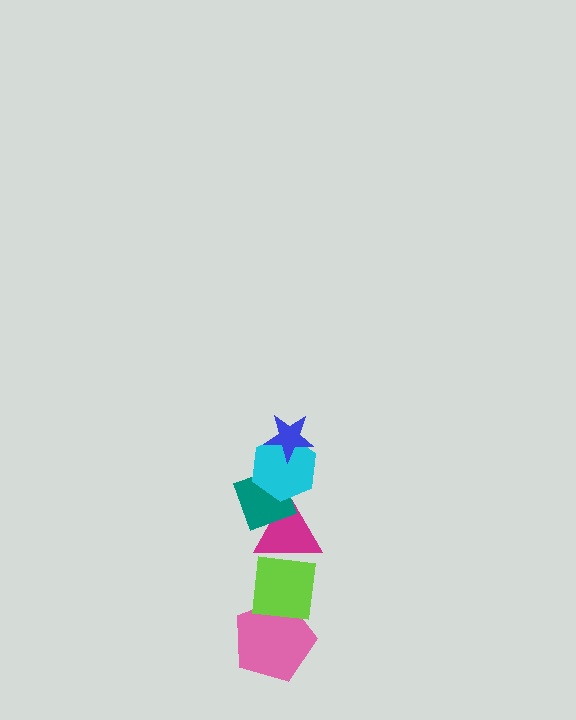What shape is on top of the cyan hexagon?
The blue star is on top of the cyan hexagon.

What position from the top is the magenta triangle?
The magenta triangle is 4th from the top.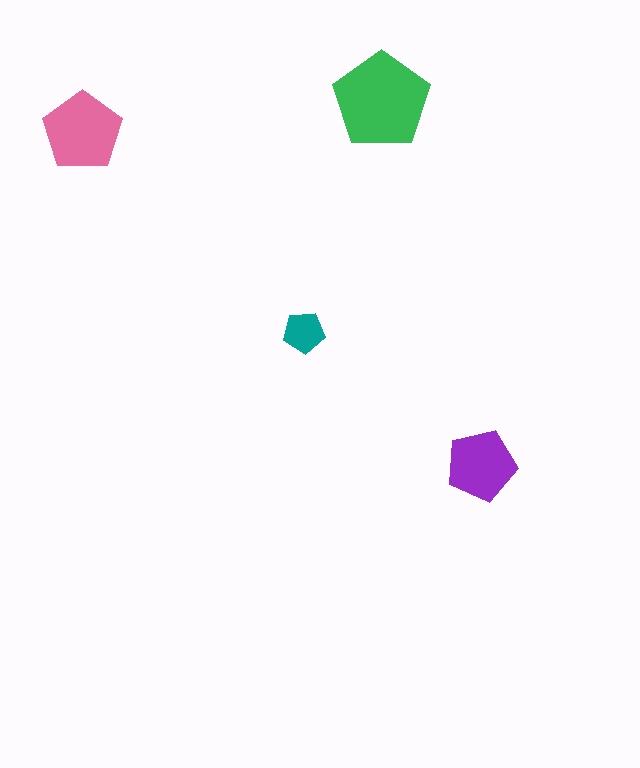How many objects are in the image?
There are 4 objects in the image.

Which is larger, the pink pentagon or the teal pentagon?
The pink one.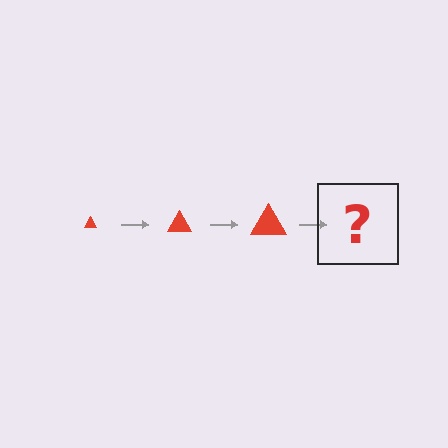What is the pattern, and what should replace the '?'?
The pattern is that the triangle gets progressively larger each step. The '?' should be a red triangle, larger than the previous one.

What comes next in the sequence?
The next element should be a red triangle, larger than the previous one.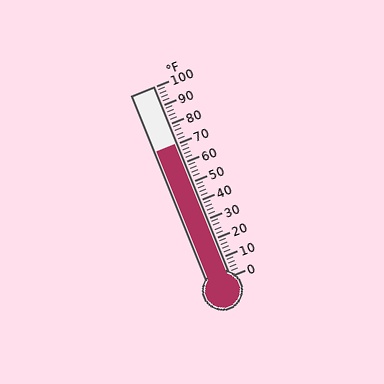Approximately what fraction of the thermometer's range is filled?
The thermometer is filled to approximately 70% of its range.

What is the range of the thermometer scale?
The thermometer scale ranges from 0°F to 100°F.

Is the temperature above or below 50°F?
The temperature is above 50°F.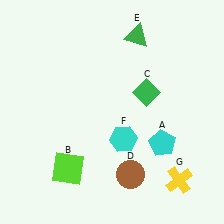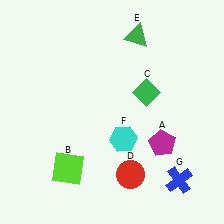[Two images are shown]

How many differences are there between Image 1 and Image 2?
There are 3 differences between the two images.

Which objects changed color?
A changed from cyan to magenta. D changed from brown to red. G changed from yellow to blue.